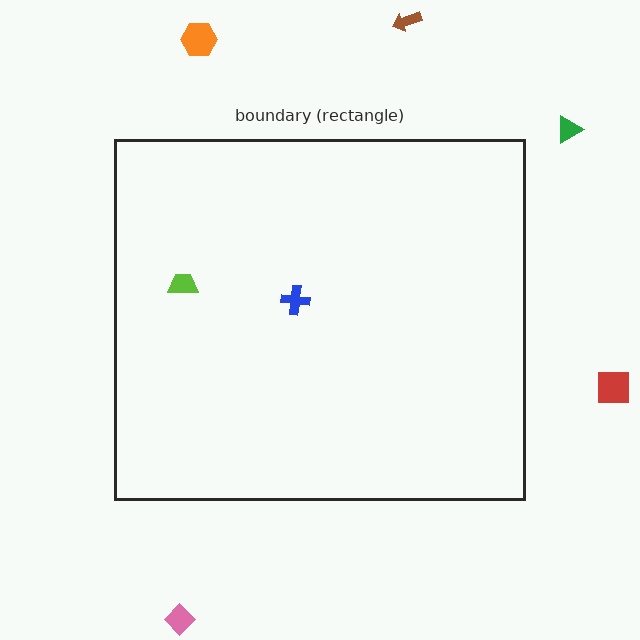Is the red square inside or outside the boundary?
Outside.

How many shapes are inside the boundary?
2 inside, 5 outside.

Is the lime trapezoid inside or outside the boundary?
Inside.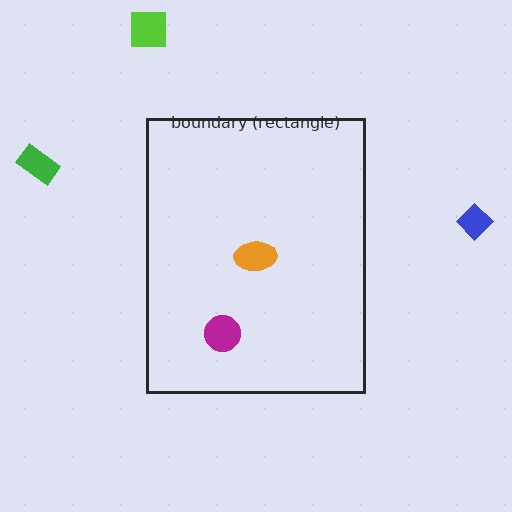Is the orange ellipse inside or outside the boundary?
Inside.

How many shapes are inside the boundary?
2 inside, 3 outside.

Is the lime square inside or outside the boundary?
Outside.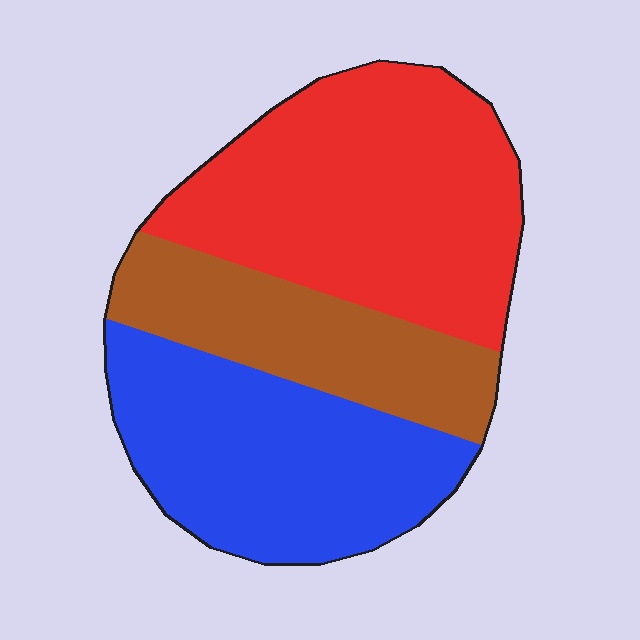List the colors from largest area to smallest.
From largest to smallest: red, blue, brown.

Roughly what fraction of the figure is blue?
Blue takes up about one third (1/3) of the figure.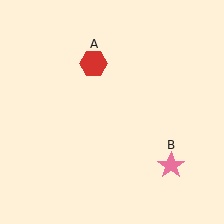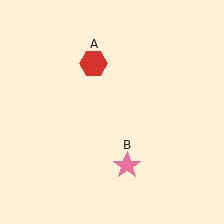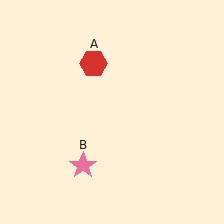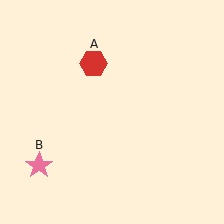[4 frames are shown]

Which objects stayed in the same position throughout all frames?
Red hexagon (object A) remained stationary.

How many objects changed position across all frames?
1 object changed position: pink star (object B).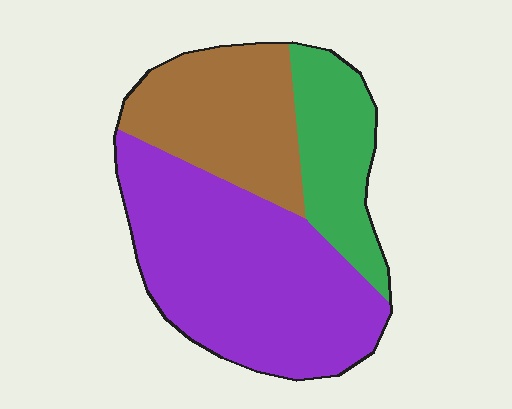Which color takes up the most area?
Purple, at roughly 50%.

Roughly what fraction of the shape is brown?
Brown takes up about one quarter (1/4) of the shape.